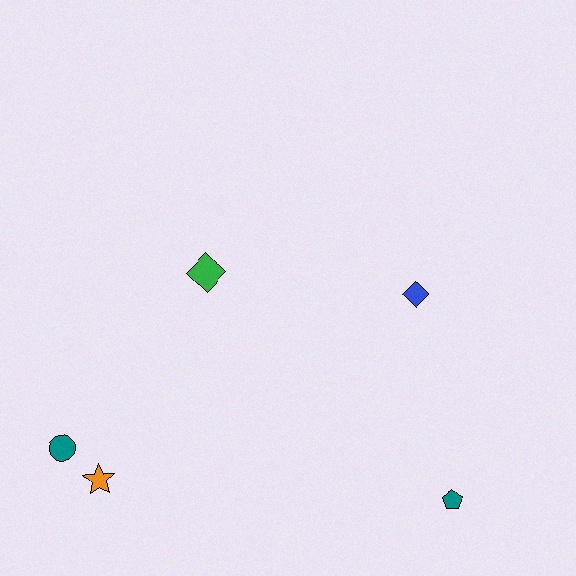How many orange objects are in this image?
There is 1 orange object.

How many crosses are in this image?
There are no crosses.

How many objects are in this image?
There are 5 objects.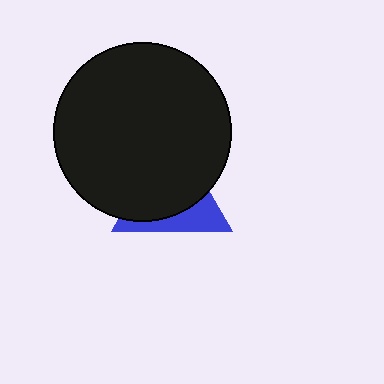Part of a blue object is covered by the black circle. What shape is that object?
It is a triangle.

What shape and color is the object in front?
The object in front is a black circle.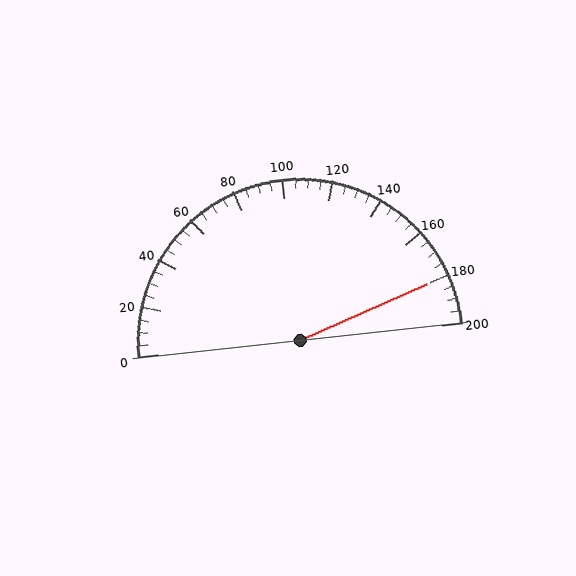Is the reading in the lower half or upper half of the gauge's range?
The reading is in the upper half of the range (0 to 200).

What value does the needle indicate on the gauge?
The needle indicates approximately 180.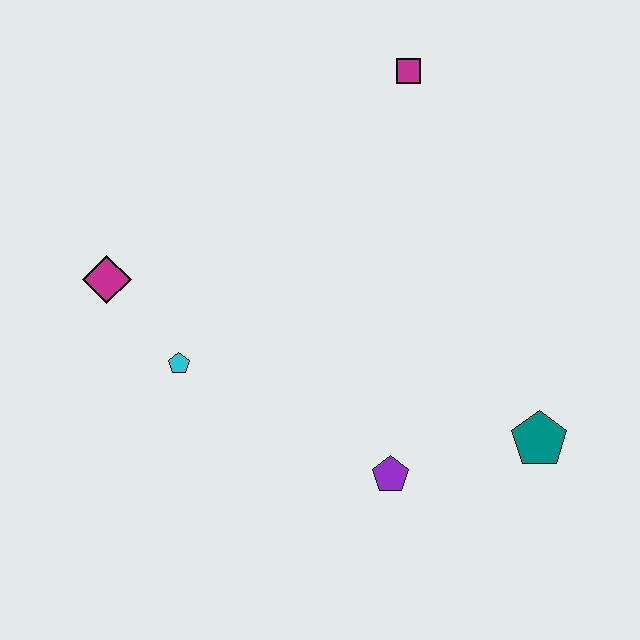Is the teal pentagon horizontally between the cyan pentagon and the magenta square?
No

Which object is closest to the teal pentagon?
The purple pentagon is closest to the teal pentagon.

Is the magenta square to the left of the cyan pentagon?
No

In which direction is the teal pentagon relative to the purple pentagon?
The teal pentagon is to the right of the purple pentagon.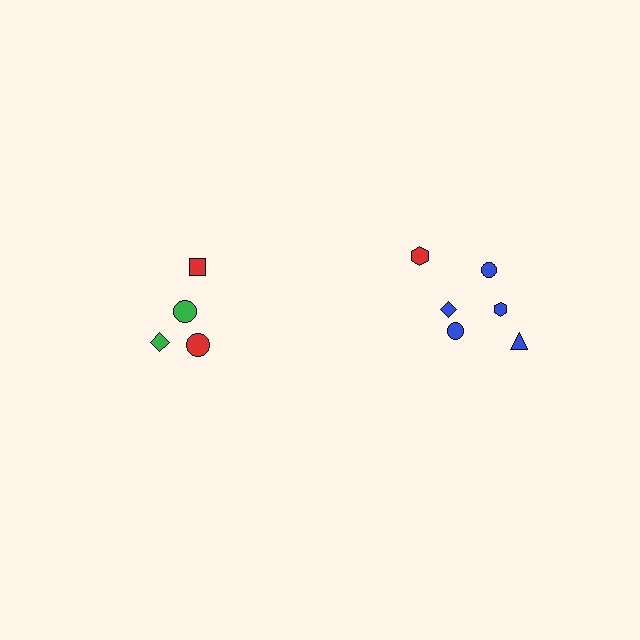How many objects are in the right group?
There are 6 objects.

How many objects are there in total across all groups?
There are 10 objects.